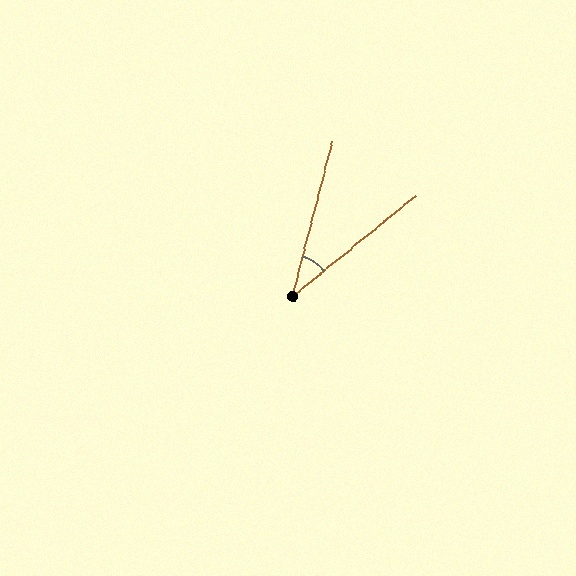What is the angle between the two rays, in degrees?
Approximately 36 degrees.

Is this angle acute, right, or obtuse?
It is acute.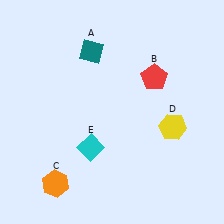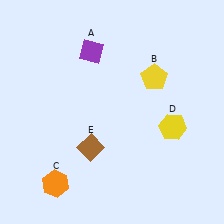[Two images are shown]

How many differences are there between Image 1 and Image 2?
There are 3 differences between the two images.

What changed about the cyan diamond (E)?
In Image 1, E is cyan. In Image 2, it changed to brown.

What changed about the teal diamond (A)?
In Image 1, A is teal. In Image 2, it changed to purple.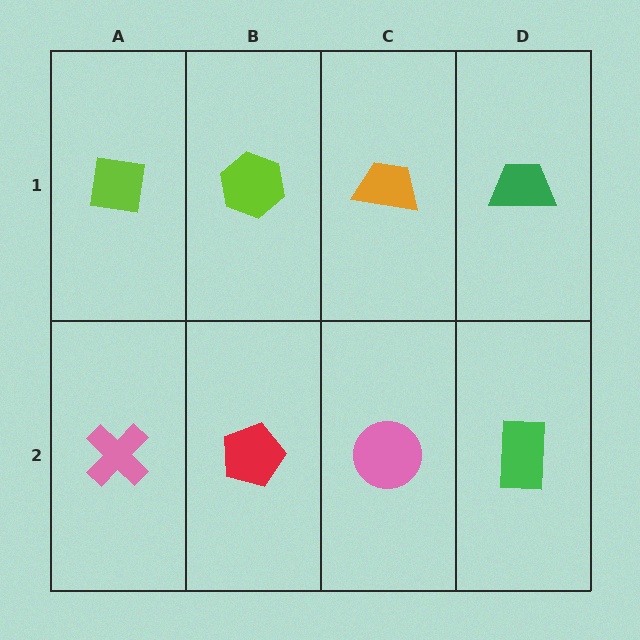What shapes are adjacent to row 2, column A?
A lime square (row 1, column A), a red pentagon (row 2, column B).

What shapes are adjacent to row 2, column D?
A green trapezoid (row 1, column D), a pink circle (row 2, column C).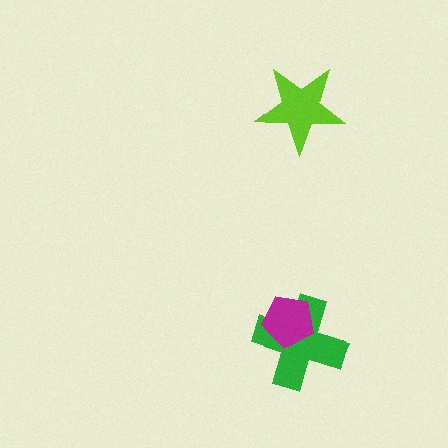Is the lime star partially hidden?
No, no other shape covers it.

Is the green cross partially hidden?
Yes, it is partially covered by another shape.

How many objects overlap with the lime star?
0 objects overlap with the lime star.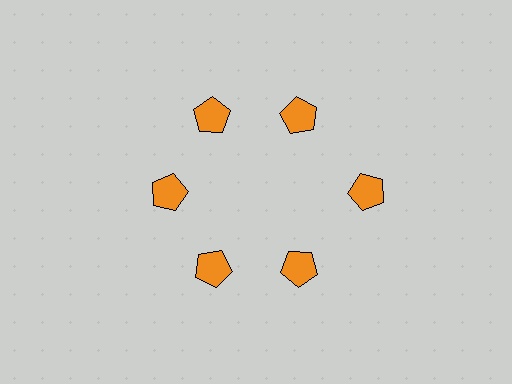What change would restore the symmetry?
The symmetry would be restored by moving it inward, back onto the ring so that all 6 pentagons sit at equal angles and equal distance from the center.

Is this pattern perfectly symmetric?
No. The 6 orange pentagons are arranged in a ring, but one element near the 3 o'clock position is pushed outward from the center, breaking the 6-fold rotational symmetry.